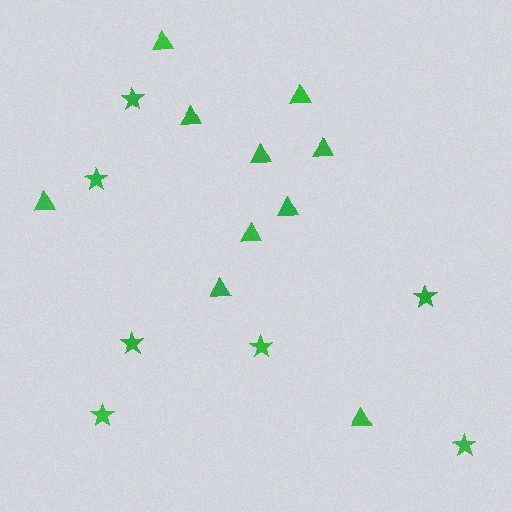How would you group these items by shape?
There are 2 groups: one group of triangles (10) and one group of stars (7).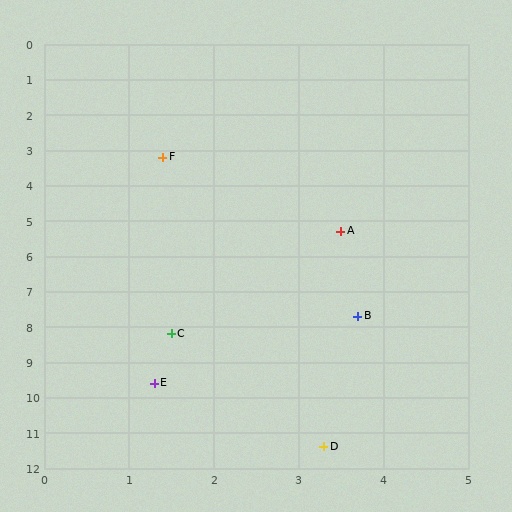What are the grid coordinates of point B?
Point B is at approximately (3.7, 7.7).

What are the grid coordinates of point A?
Point A is at approximately (3.5, 5.3).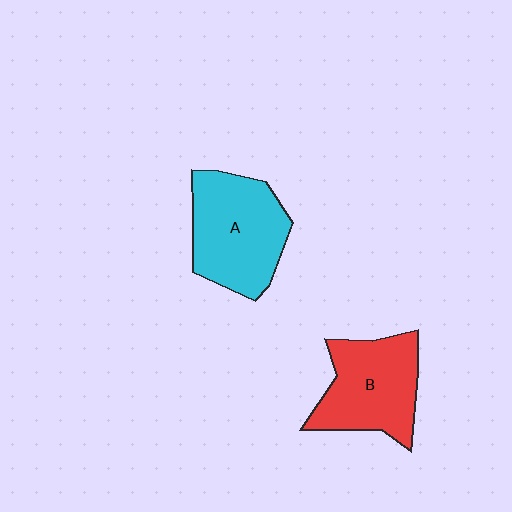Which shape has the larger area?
Shape A (cyan).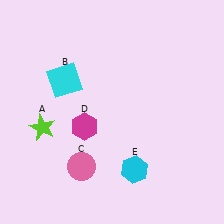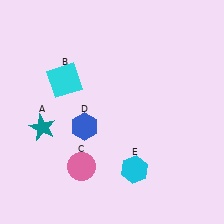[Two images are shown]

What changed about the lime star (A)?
In Image 1, A is lime. In Image 2, it changed to teal.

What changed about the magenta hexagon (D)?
In Image 1, D is magenta. In Image 2, it changed to blue.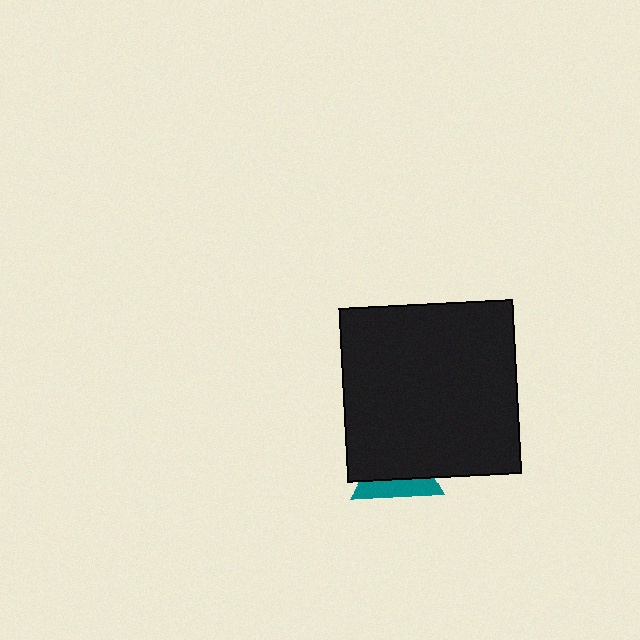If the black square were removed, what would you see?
You would see the complete teal triangle.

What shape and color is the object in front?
The object in front is a black square.